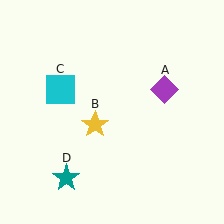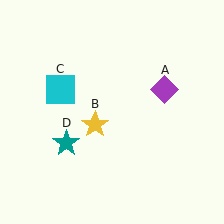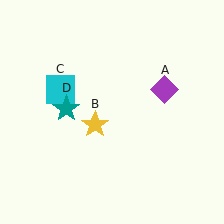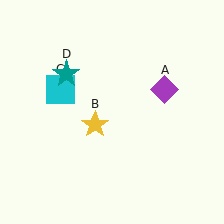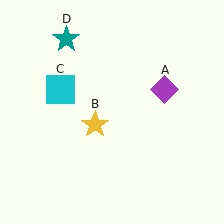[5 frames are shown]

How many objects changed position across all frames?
1 object changed position: teal star (object D).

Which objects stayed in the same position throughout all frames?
Purple diamond (object A) and yellow star (object B) and cyan square (object C) remained stationary.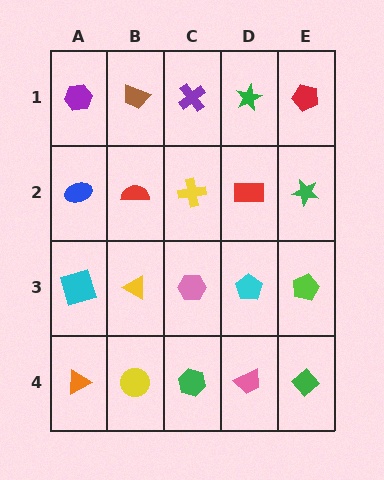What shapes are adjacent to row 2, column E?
A red pentagon (row 1, column E), a lime pentagon (row 3, column E), a red rectangle (row 2, column D).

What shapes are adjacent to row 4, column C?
A pink hexagon (row 3, column C), a yellow circle (row 4, column B), a pink trapezoid (row 4, column D).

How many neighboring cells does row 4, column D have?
3.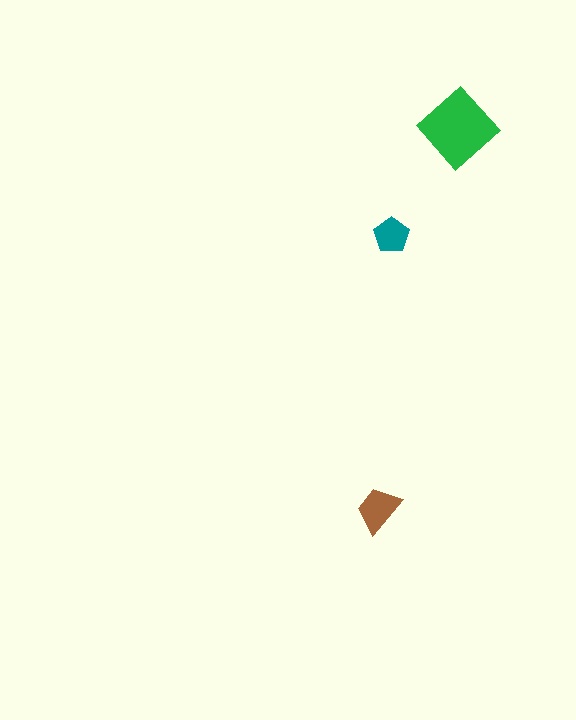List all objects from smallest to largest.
The teal pentagon, the brown trapezoid, the green diamond.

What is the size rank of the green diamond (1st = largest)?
1st.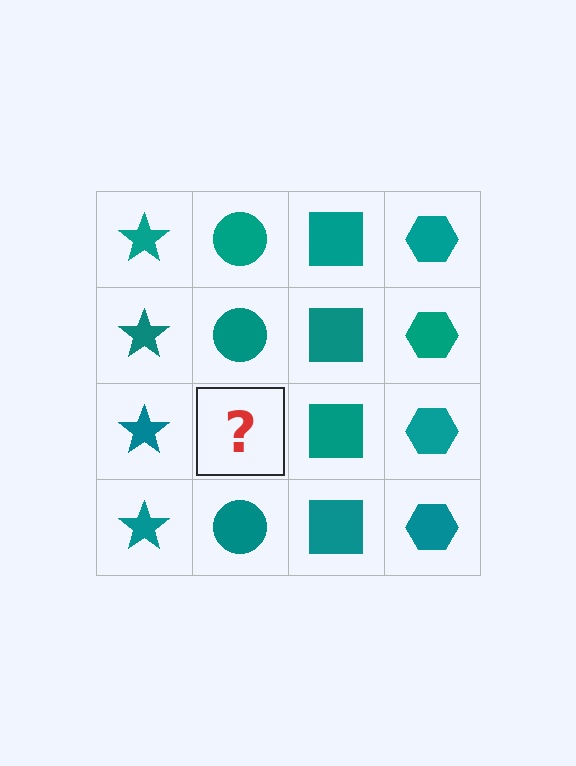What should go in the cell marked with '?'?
The missing cell should contain a teal circle.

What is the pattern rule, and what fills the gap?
The rule is that each column has a consistent shape. The gap should be filled with a teal circle.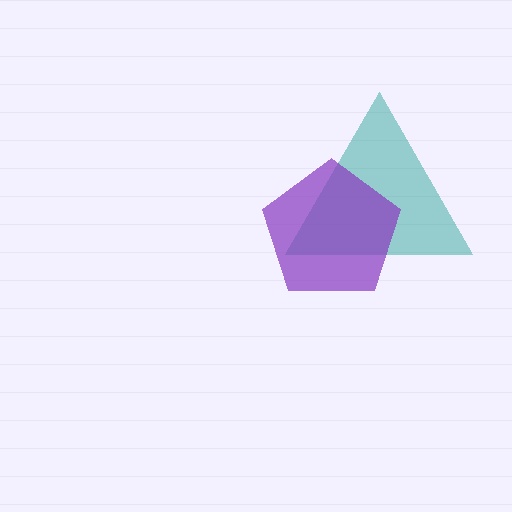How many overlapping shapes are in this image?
There are 2 overlapping shapes in the image.